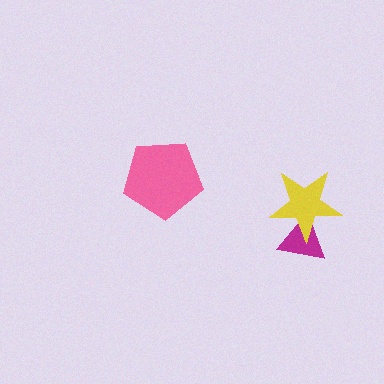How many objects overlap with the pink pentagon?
0 objects overlap with the pink pentagon.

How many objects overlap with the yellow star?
1 object overlaps with the yellow star.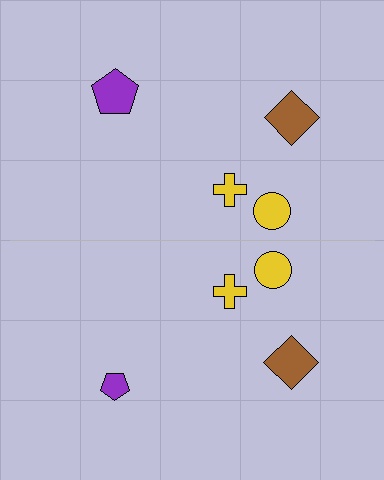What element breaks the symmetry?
The purple pentagon on the bottom side has a different size than its mirror counterpart.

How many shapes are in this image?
There are 8 shapes in this image.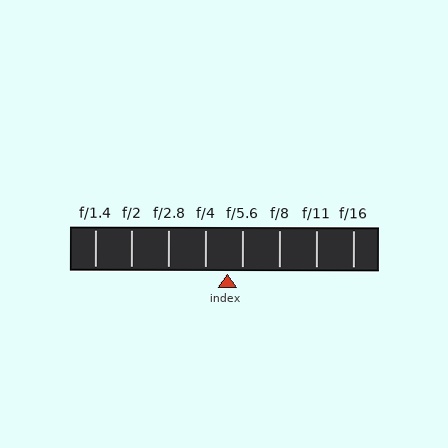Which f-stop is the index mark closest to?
The index mark is closest to f/5.6.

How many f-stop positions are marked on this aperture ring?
There are 8 f-stop positions marked.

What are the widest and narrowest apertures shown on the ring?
The widest aperture shown is f/1.4 and the narrowest is f/16.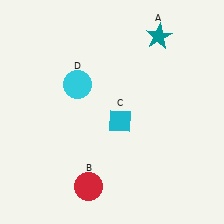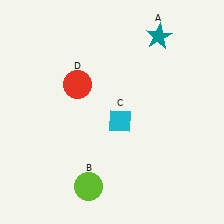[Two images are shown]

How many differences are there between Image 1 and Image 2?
There are 2 differences between the two images.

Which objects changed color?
B changed from red to lime. D changed from cyan to red.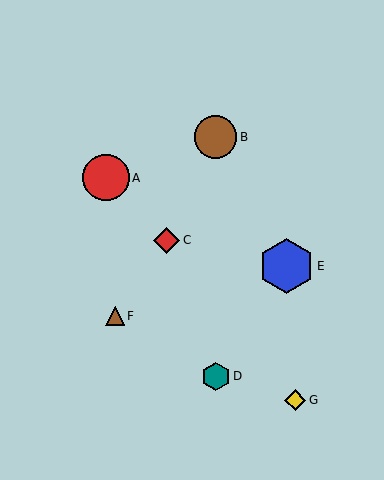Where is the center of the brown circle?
The center of the brown circle is at (216, 137).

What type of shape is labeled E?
Shape E is a blue hexagon.